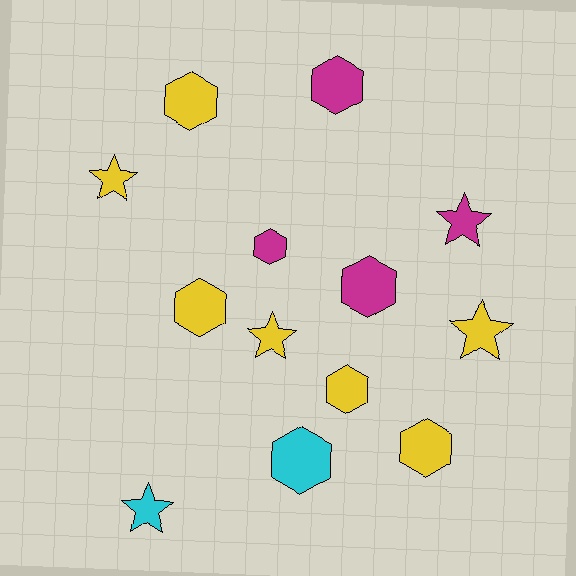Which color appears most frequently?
Yellow, with 7 objects.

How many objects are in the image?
There are 13 objects.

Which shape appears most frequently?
Hexagon, with 8 objects.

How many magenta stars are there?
There is 1 magenta star.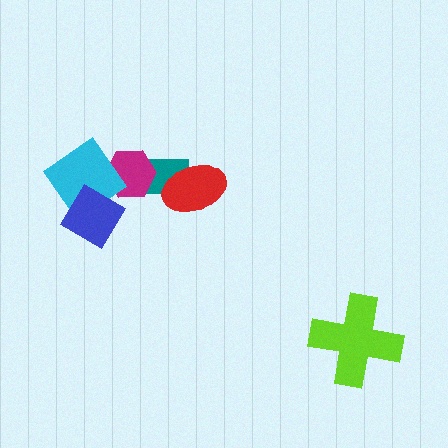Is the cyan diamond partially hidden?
Yes, it is partially covered by another shape.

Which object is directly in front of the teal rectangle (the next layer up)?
The magenta hexagon is directly in front of the teal rectangle.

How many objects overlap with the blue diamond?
1 object overlaps with the blue diamond.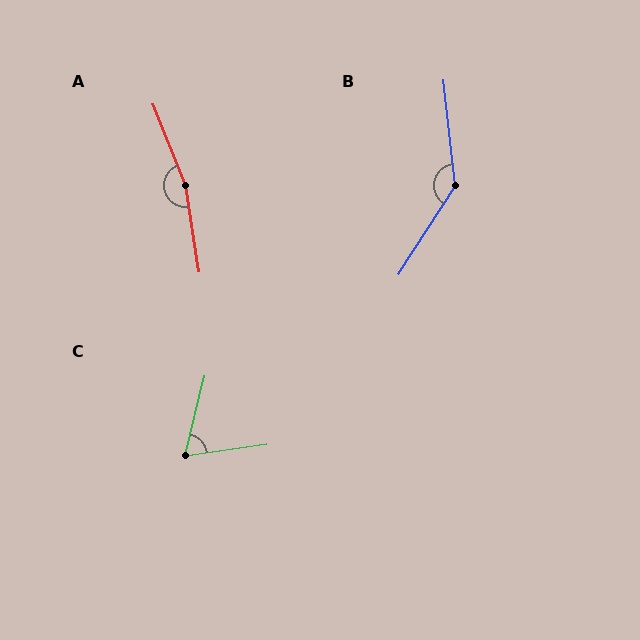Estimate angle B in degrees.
Approximately 141 degrees.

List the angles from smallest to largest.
C (69°), B (141°), A (167°).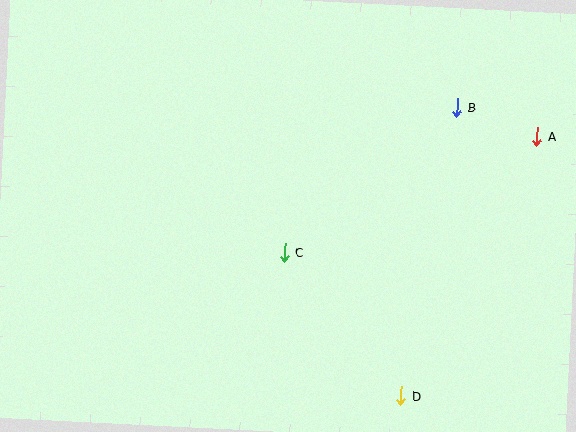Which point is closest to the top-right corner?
Point A is closest to the top-right corner.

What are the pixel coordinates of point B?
Point B is at (457, 107).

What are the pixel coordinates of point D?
Point D is at (401, 396).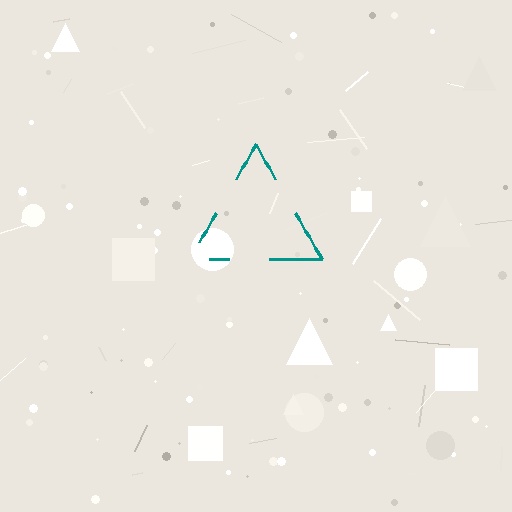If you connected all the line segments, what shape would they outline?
They would outline a triangle.